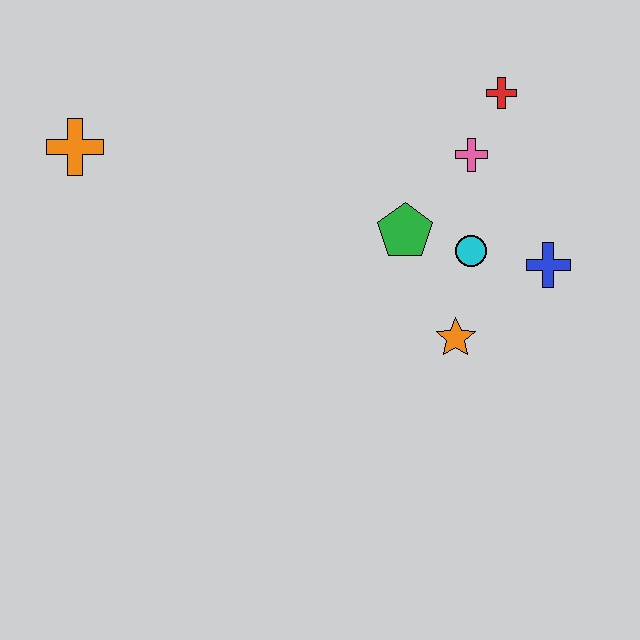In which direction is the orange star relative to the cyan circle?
The orange star is below the cyan circle.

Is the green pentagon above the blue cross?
Yes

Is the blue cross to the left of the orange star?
No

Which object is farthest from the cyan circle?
The orange cross is farthest from the cyan circle.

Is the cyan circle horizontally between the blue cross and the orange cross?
Yes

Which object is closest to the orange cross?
The green pentagon is closest to the orange cross.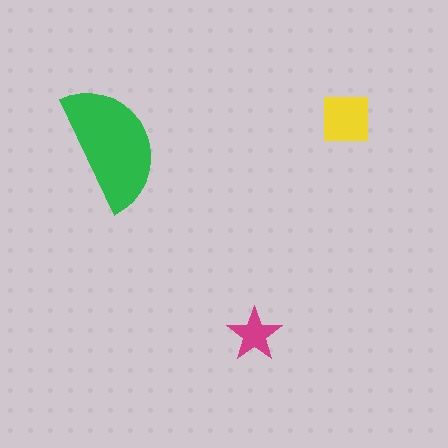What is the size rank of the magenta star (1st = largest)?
3rd.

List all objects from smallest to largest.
The magenta star, the yellow square, the green semicircle.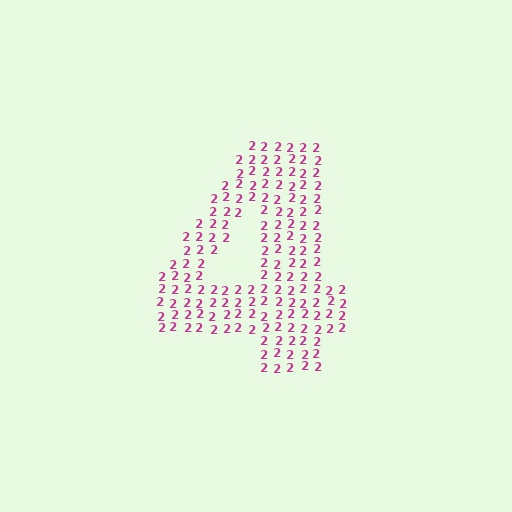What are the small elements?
The small elements are digit 2's.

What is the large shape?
The large shape is the digit 4.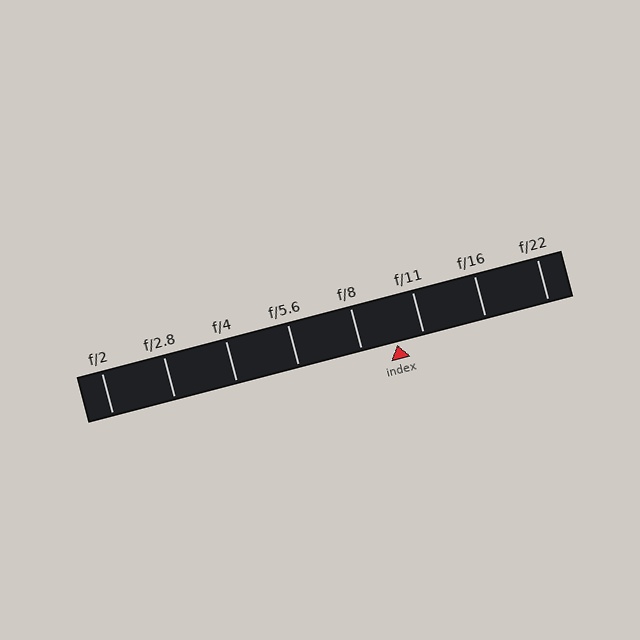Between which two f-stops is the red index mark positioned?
The index mark is between f/8 and f/11.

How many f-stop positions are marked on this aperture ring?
There are 8 f-stop positions marked.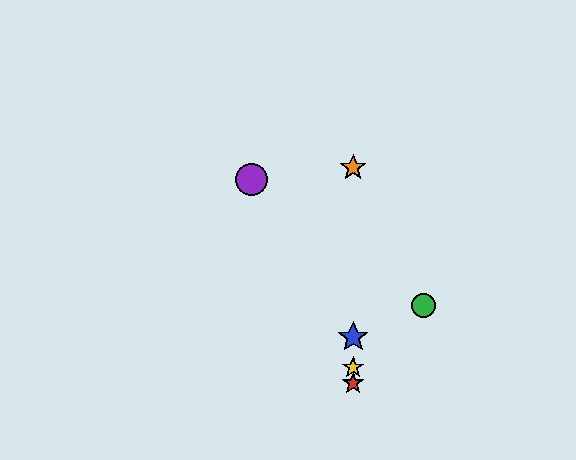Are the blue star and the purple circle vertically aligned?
No, the blue star is at x≈353 and the purple circle is at x≈251.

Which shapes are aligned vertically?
The red star, the blue star, the yellow star, the orange star are aligned vertically.